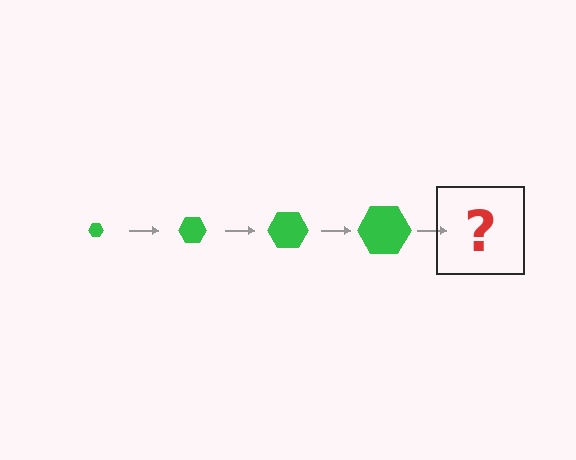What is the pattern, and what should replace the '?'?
The pattern is that the hexagon gets progressively larger each step. The '?' should be a green hexagon, larger than the previous one.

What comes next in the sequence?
The next element should be a green hexagon, larger than the previous one.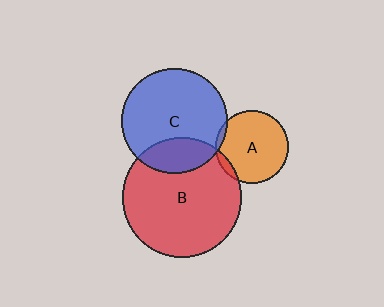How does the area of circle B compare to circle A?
Approximately 2.7 times.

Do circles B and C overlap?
Yes.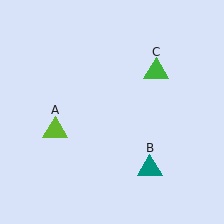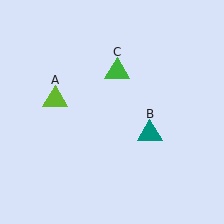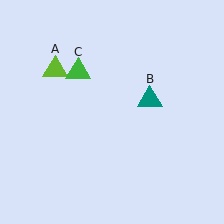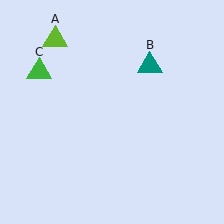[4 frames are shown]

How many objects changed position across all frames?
3 objects changed position: lime triangle (object A), teal triangle (object B), green triangle (object C).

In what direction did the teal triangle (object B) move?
The teal triangle (object B) moved up.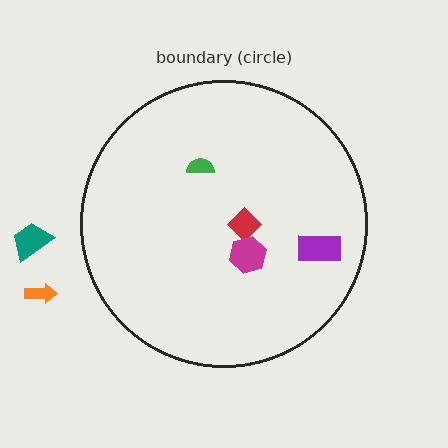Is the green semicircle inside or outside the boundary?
Inside.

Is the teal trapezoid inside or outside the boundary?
Outside.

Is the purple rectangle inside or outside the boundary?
Inside.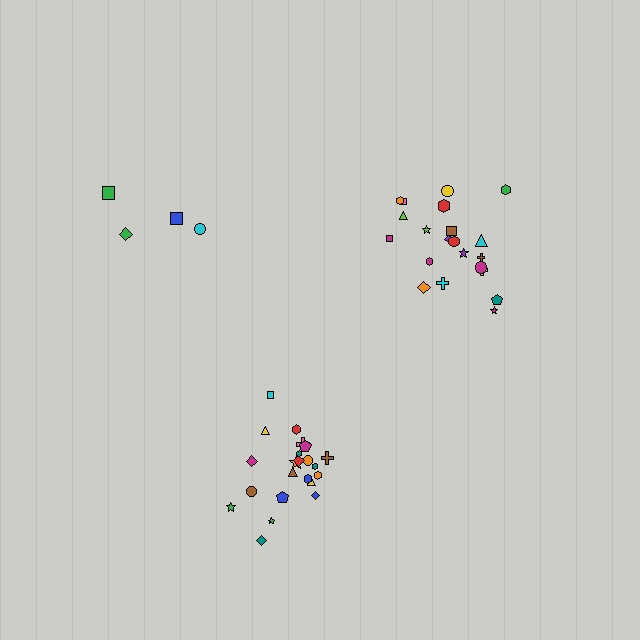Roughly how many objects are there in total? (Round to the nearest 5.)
Roughly 50 objects in total.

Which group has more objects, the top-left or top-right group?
The top-right group.